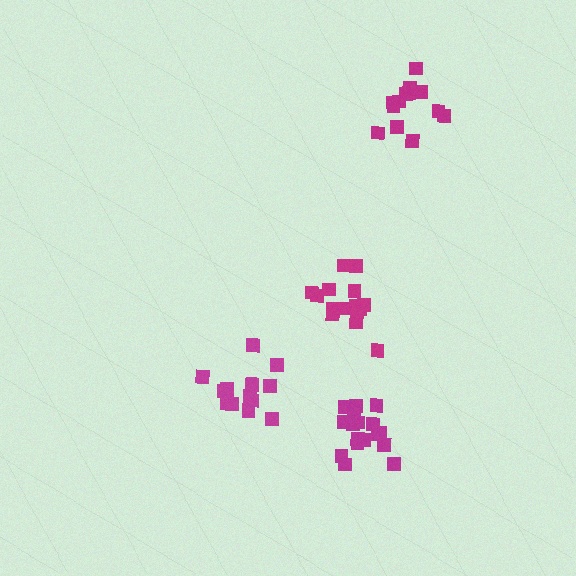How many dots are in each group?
Group 1: 14 dots, Group 2: 14 dots, Group 3: 13 dots, Group 4: 18 dots (59 total).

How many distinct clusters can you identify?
There are 4 distinct clusters.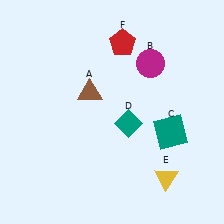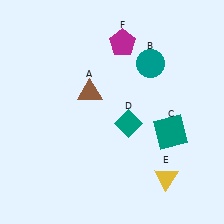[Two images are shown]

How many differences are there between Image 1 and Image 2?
There are 2 differences between the two images.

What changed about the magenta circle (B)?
In Image 1, B is magenta. In Image 2, it changed to teal.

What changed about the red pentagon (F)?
In Image 1, F is red. In Image 2, it changed to magenta.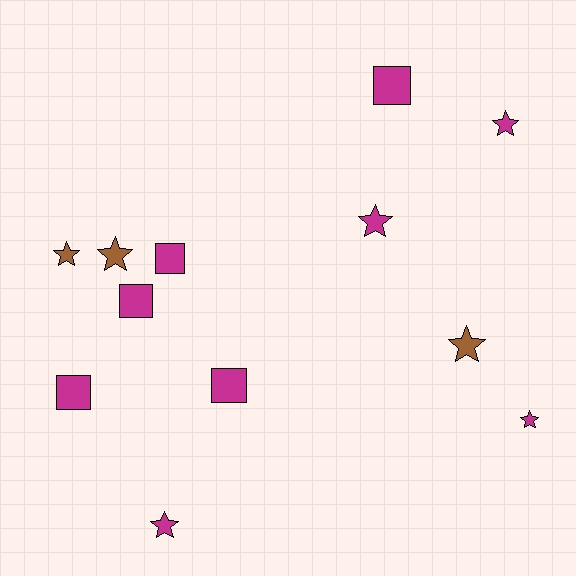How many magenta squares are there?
There are 5 magenta squares.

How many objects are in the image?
There are 12 objects.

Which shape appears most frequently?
Star, with 7 objects.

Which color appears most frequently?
Magenta, with 9 objects.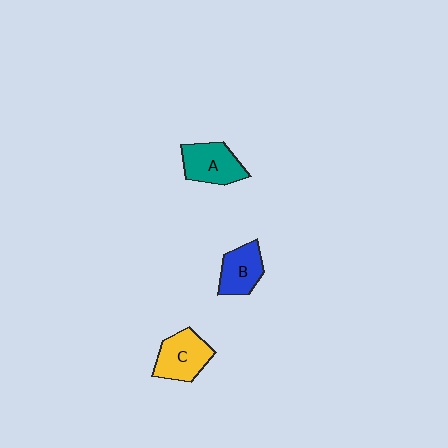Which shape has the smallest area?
Shape B (blue).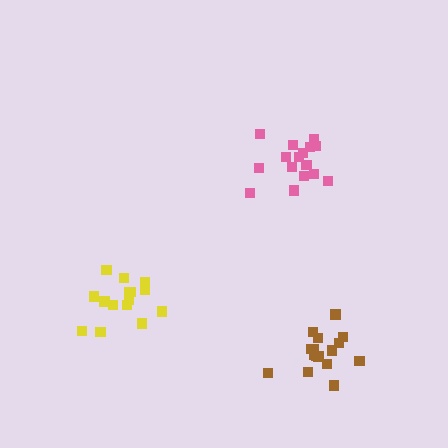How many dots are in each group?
Group 1: 16 dots, Group 2: 16 dots, Group 3: 15 dots (47 total).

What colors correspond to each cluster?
The clusters are colored: pink, brown, yellow.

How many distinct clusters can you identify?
There are 3 distinct clusters.